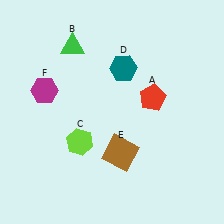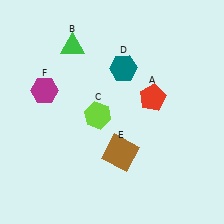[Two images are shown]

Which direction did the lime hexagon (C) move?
The lime hexagon (C) moved up.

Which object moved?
The lime hexagon (C) moved up.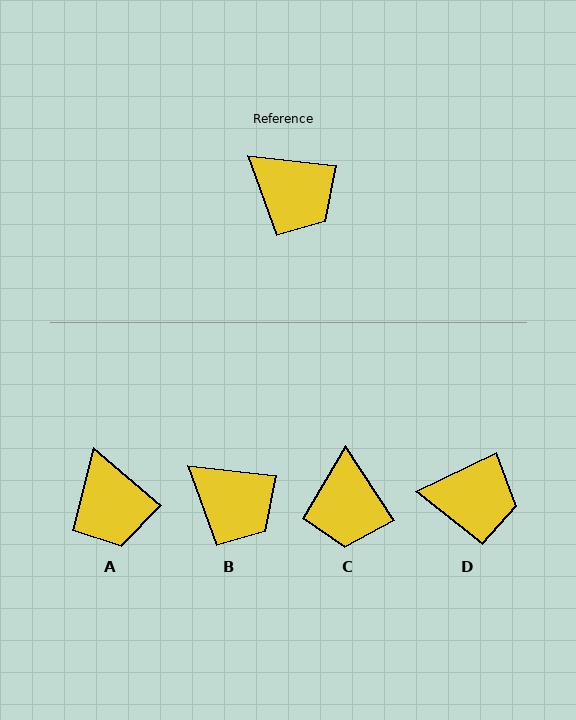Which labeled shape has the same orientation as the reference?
B.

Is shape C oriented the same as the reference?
No, it is off by about 50 degrees.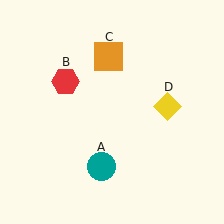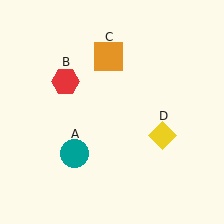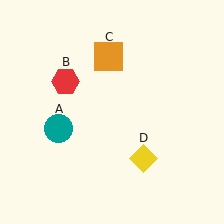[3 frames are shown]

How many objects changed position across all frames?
2 objects changed position: teal circle (object A), yellow diamond (object D).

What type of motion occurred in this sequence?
The teal circle (object A), yellow diamond (object D) rotated clockwise around the center of the scene.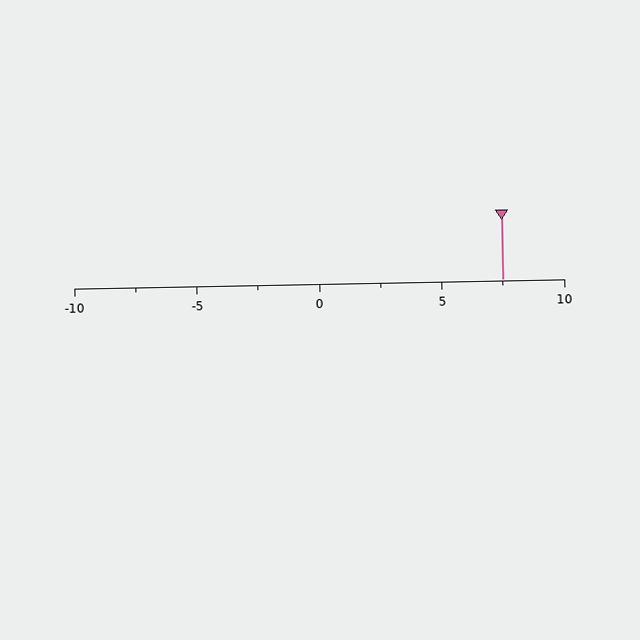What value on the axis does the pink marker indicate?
The marker indicates approximately 7.5.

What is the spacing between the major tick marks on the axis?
The major ticks are spaced 5 apart.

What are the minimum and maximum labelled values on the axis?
The axis runs from -10 to 10.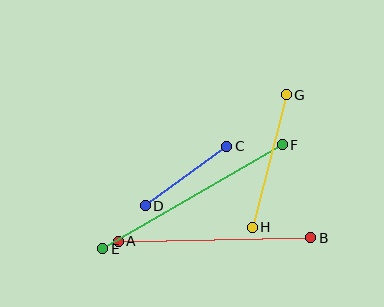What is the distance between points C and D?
The distance is approximately 101 pixels.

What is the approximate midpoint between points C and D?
The midpoint is at approximately (186, 176) pixels.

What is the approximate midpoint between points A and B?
The midpoint is at approximately (215, 240) pixels.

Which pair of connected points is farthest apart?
Points E and F are farthest apart.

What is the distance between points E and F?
The distance is approximately 208 pixels.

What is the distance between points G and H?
The distance is approximately 137 pixels.